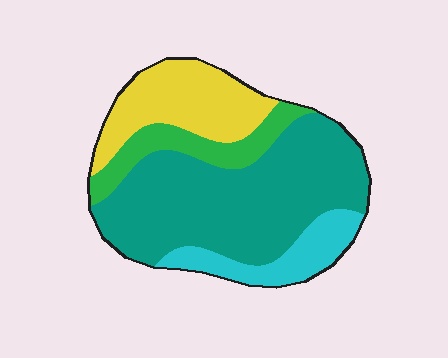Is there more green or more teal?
Teal.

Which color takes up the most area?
Teal, at roughly 55%.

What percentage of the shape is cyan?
Cyan takes up less than a sixth of the shape.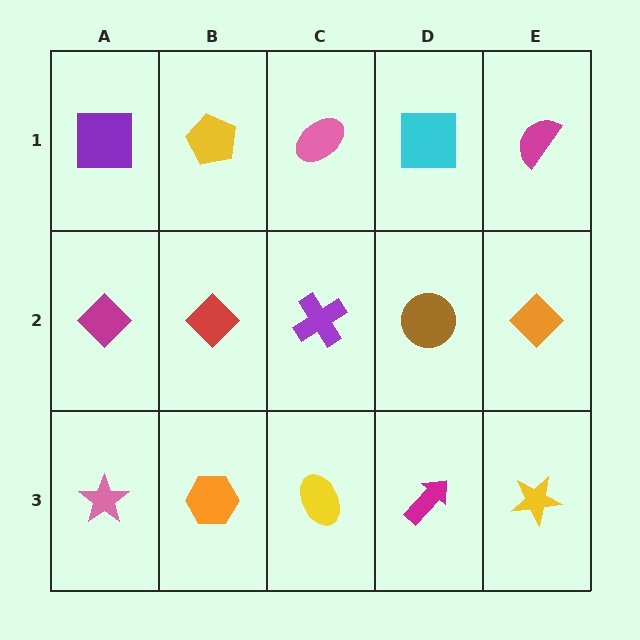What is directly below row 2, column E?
A yellow star.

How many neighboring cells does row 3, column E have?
2.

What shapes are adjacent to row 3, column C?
A purple cross (row 2, column C), an orange hexagon (row 3, column B), a magenta arrow (row 3, column D).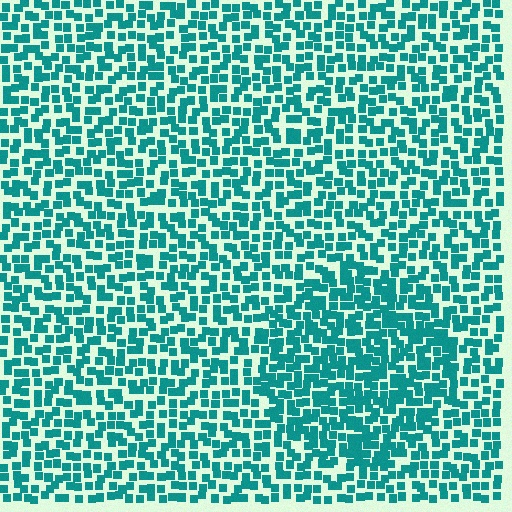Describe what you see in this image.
The image contains small teal elements arranged at two different densities. A circle-shaped region is visible where the elements are more densely packed than the surrounding area.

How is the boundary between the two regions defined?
The boundary is defined by a change in element density (approximately 1.5x ratio). All elements are the same color, size, and shape.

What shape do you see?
I see a circle.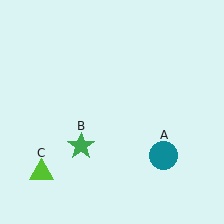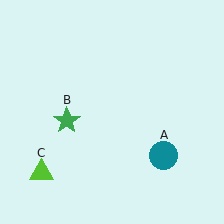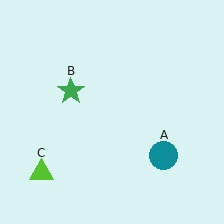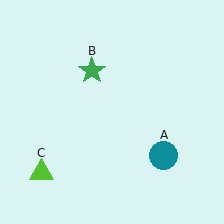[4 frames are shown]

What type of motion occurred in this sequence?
The green star (object B) rotated clockwise around the center of the scene.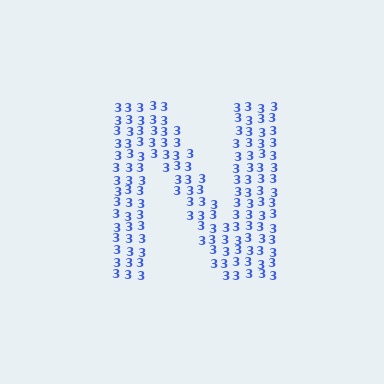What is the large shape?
The large shape is the letter N.